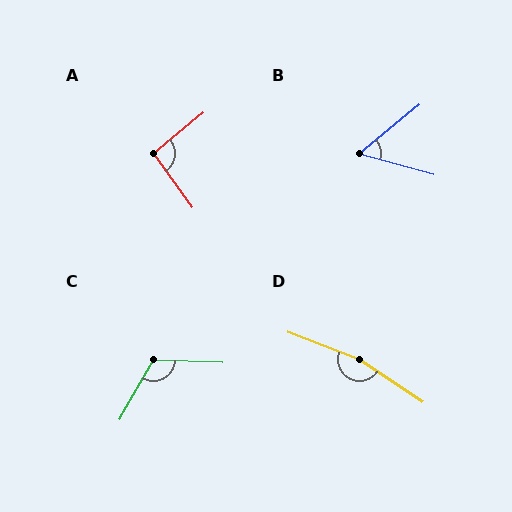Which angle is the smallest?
B, at approximately 55 degrees.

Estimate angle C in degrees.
Approximately 117 degrees.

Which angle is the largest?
D, at approximately 167 degrees.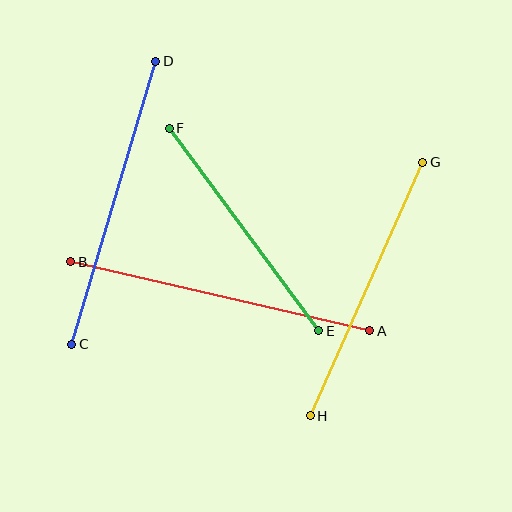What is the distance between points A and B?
The distance is approximately 307 pixels.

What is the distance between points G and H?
The distance is approximately 277 pixels.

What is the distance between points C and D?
The distance is approximately 295 pixels.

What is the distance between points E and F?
The distance is approximately 252 pixels.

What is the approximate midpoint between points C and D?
The midpoint is at approximately (114, 203) pixels.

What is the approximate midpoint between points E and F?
The midpoint is at approximately (244, 229) pixels.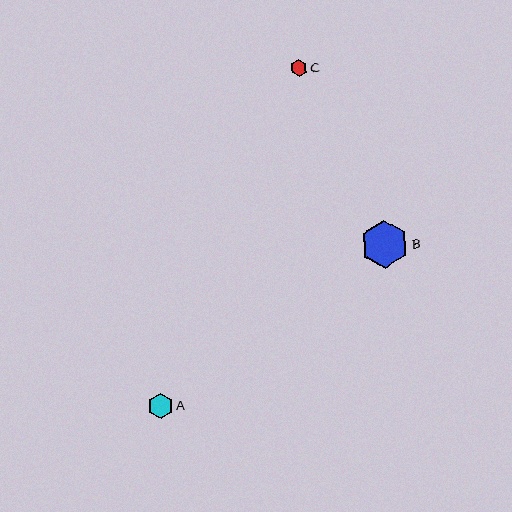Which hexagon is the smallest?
Hexagon C is the smallest with a size of approximately 16 pixels.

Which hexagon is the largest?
Hexagon B is the largest with a size of approximately 48 pixels.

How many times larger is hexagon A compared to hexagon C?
Hexagon A is approximately 1.6 times the size of hexagon C.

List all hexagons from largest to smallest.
From largest to smallest: B, A, C.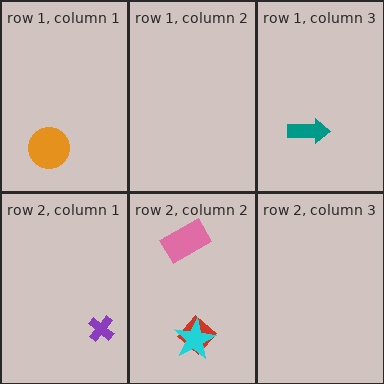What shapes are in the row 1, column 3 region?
The teal arrow.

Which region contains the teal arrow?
The row 1, column 3 region.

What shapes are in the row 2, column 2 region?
The red diamond, the pink rectangle, the cyan star.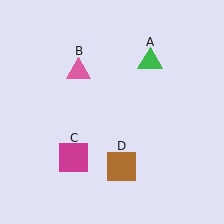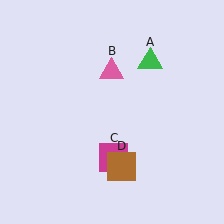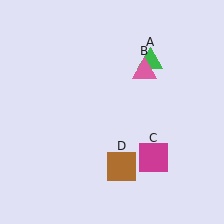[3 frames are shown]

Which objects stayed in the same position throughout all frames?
Green triangle (object A) and brown square (object D) remained stationary.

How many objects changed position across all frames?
2 objects changed position: pink triangle (object B), magenta square (object C).